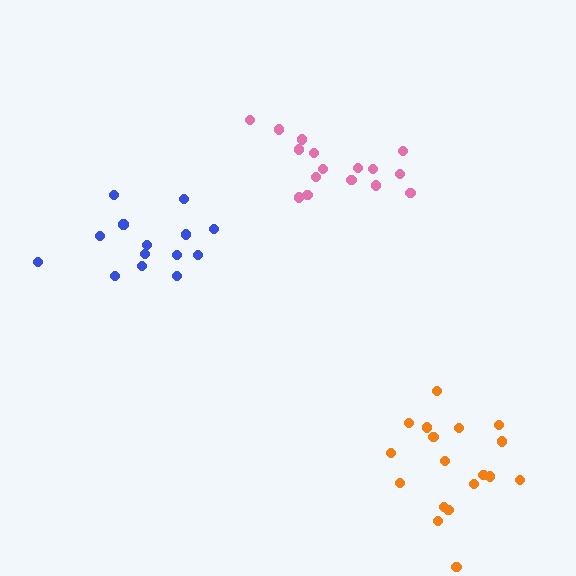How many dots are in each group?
Group 1: 14 dots, Group 2: 16 dots, Group 3: 18 dots (48 total).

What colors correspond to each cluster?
The clusters are colored: blue, pink, orange.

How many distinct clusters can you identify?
There are 3 distinct clusters.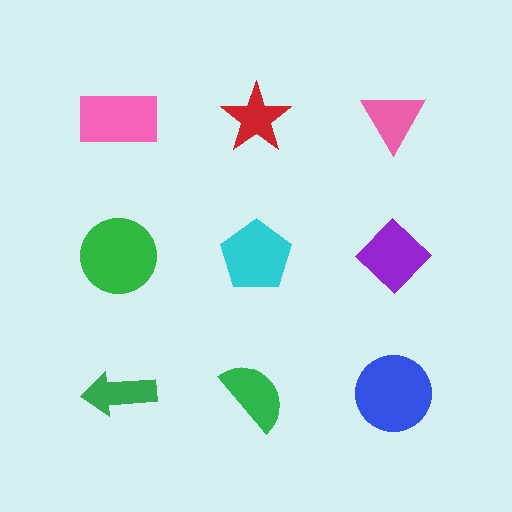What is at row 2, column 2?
A cyan pentagon.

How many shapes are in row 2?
3 shapes.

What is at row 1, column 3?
A pink triangle.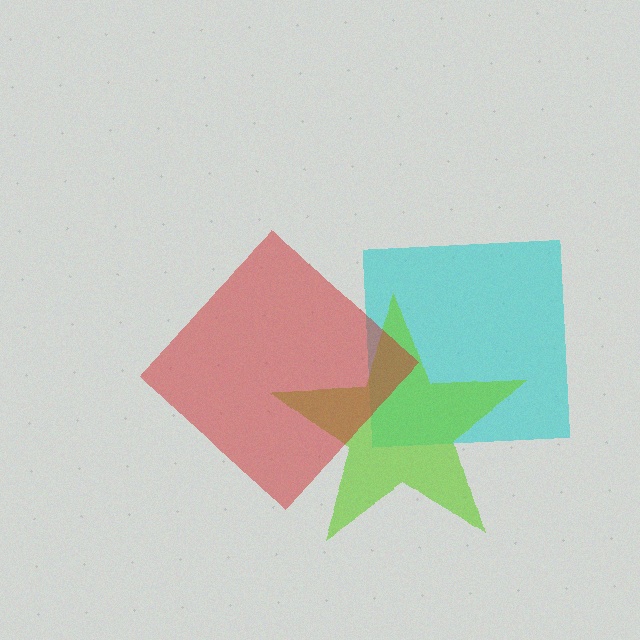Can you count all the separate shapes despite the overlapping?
Yes, there are 3 separate shapes.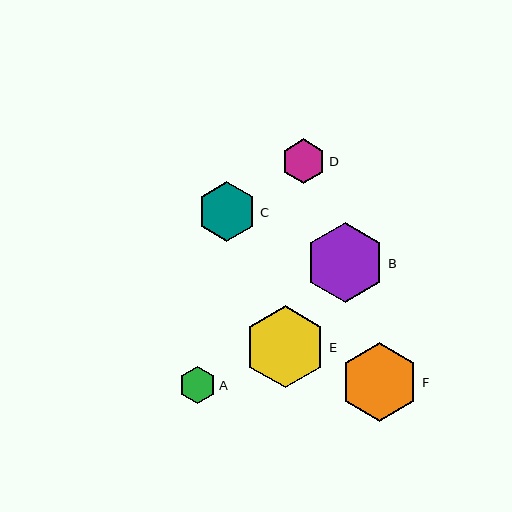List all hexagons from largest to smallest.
From largest to smallest: E, B, F, C, D, A.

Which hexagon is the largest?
Hexagon E is the largest with a size of approximately 82 pixels.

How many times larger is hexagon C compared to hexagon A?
Hexagon C is approximately 1.6 times the size of hexagon A.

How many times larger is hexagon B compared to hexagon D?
Hexagon B is approximately 1.8 times the size of hexagon D.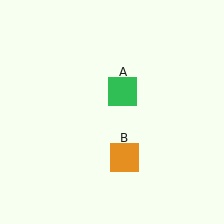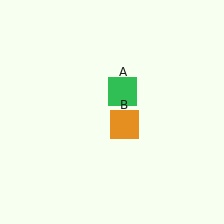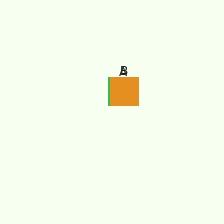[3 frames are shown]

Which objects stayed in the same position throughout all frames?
Green square (object A) remained stationary.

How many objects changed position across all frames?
1 object changed position: orange square (object B).